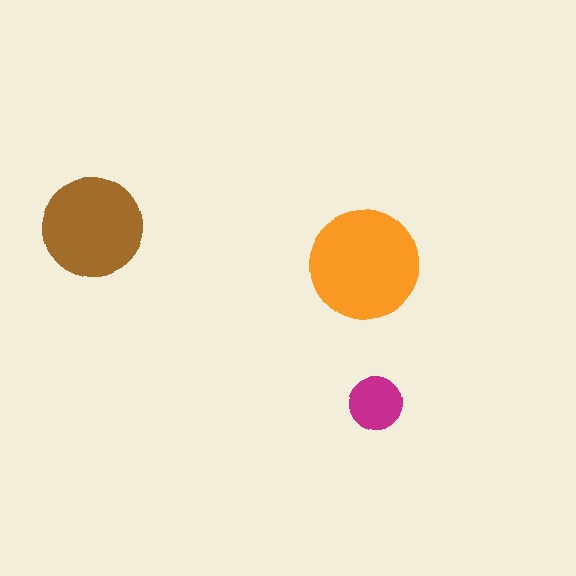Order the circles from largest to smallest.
the orange one, the brown one, the magenta one.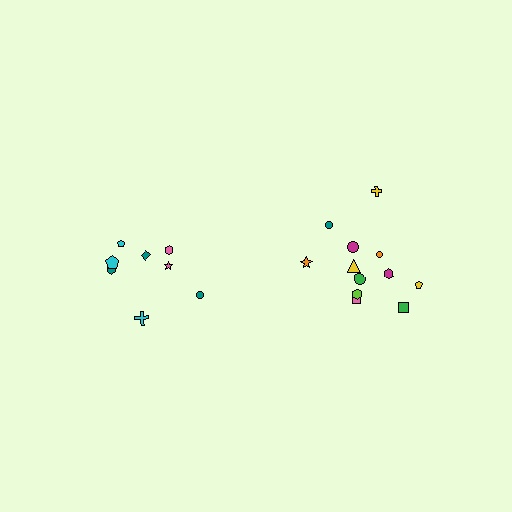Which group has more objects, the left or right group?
The right group.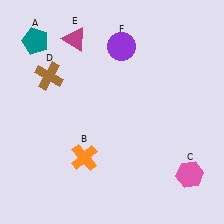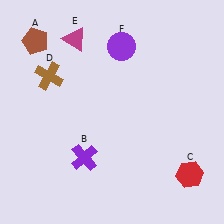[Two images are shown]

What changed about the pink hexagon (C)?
In Image 1, C is pink. In Image 2, it changed to red.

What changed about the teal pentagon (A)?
In Image 1, A is teal. In Image 2, it changed to brown.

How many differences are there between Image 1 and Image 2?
There are 3 differences between the two images.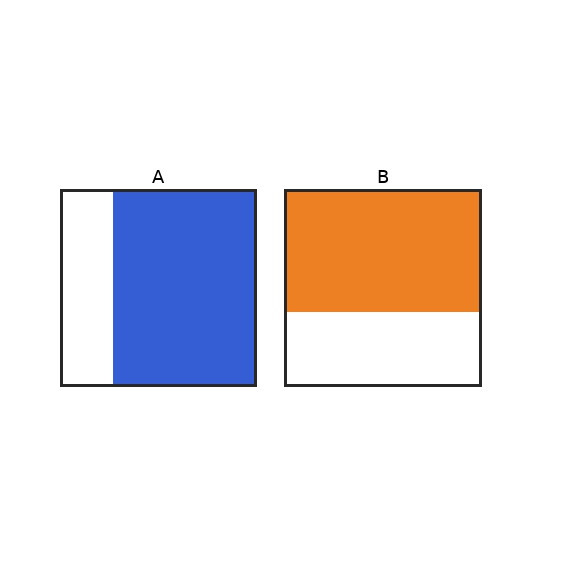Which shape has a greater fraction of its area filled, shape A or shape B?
Shape A.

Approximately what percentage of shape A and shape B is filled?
A is approximately 75% and B is approximately 60%.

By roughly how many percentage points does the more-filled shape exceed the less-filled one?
By roughly 10 percentage points (A over B).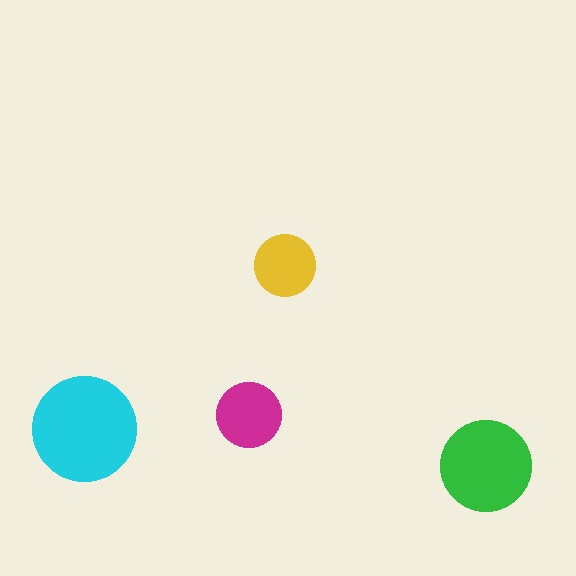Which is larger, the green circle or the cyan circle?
The cyan one.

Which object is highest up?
The yellow circle is topmost.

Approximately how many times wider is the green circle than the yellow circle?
About 1.5 times wider.